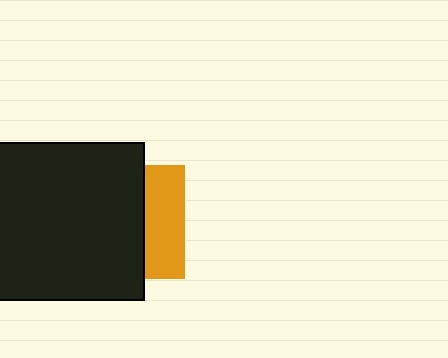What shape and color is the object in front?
The object in front is a black rectangle.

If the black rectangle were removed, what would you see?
You would see the complete orange square.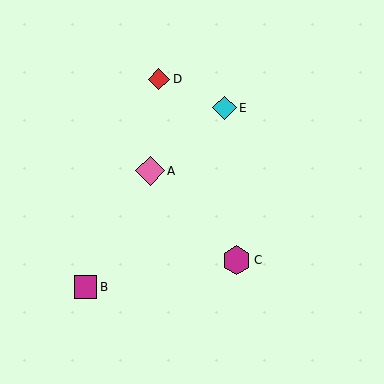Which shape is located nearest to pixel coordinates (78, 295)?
The magenta square (labeled B) at (85, 287) is nearest to that location.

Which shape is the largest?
The pink diamond (labeled A) is the largest.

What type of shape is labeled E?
Shape E is a cyan diamond.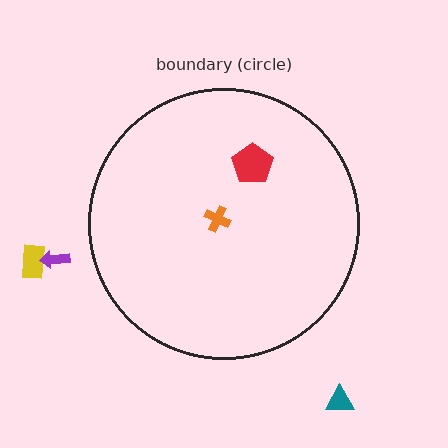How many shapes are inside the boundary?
2 inside, 3 outside.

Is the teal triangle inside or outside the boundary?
Outside.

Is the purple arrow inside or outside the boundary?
Outside.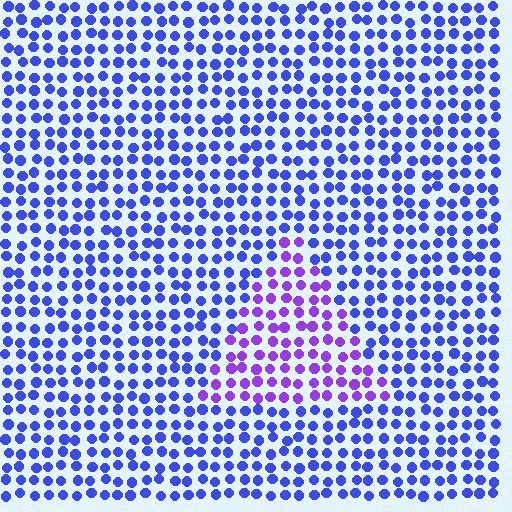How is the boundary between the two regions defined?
The boundary is defined purely by a slight shift in hue (about 39 degrees). Spacing, size, and orientation are identical on both sides.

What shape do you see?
I see a triangle.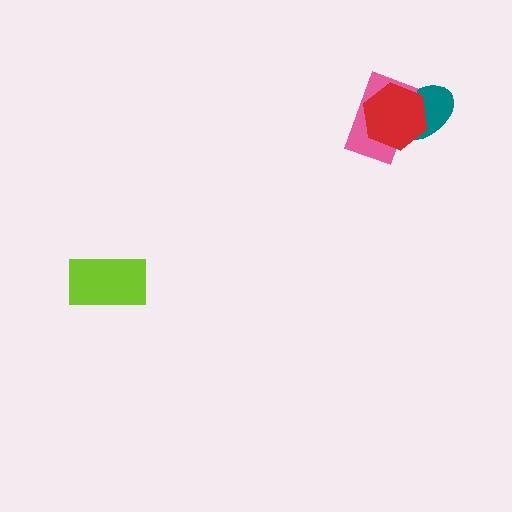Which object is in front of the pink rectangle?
The red hexagon is in front of the pink rectangle.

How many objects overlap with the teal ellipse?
2 objects overlap with the teal ellipse.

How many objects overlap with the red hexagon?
2 objects overlap with the red hexagon.